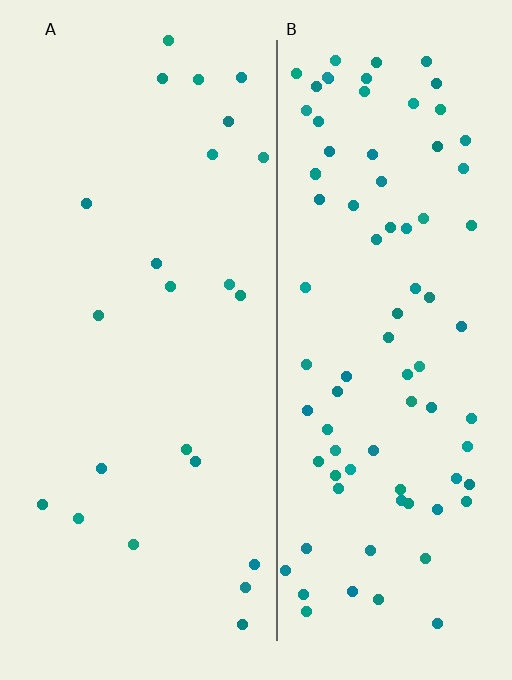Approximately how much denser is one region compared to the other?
Approximately 3.7× — region B over region A.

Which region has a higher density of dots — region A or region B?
B (the right).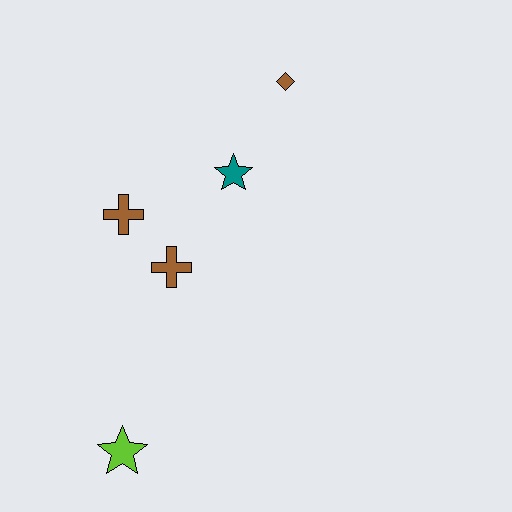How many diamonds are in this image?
There is 1 diamond.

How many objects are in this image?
There are 5 objects.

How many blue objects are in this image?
There are no blue objects.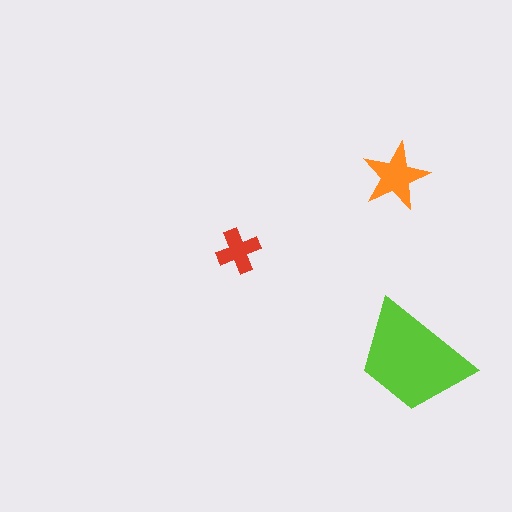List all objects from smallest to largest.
The red cross, the orange star, the lime trapezoid.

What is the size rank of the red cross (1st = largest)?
3rd.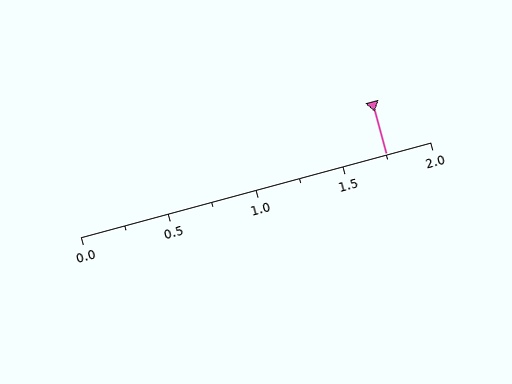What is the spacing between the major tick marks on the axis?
The major ticks are spaced 0.5 apart.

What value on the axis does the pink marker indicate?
The marker indicates approximately 1.75.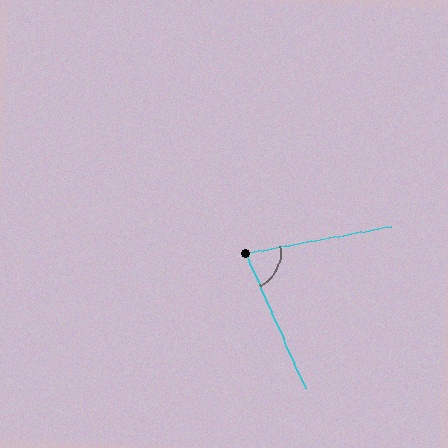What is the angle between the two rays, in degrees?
Approximately 77 degrees.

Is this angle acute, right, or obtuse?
It is acute.